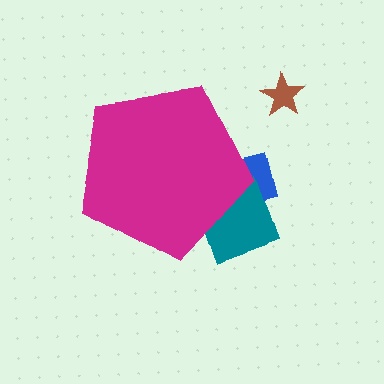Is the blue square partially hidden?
Yes, the blue square is partially hidden behind the magenta pentagon.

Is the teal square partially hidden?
Yes, the teal square is partially hidden behind the magenta pentagon.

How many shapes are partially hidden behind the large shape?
2 shapes are partially hidden.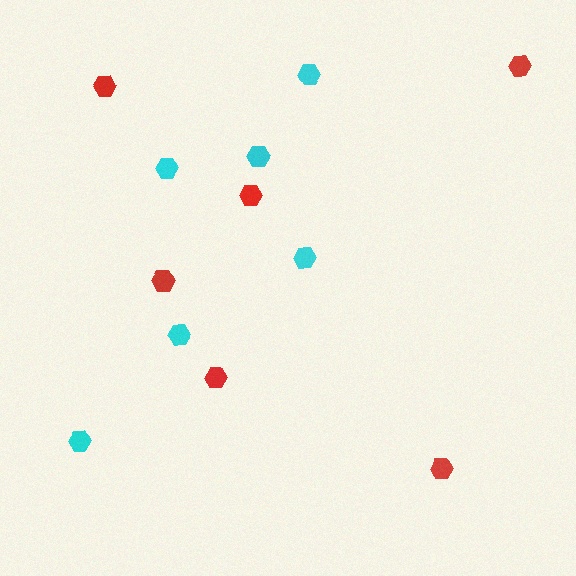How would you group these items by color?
There are 2 groups: one group of red hexagons (6) and one group of cyan hexagons (6).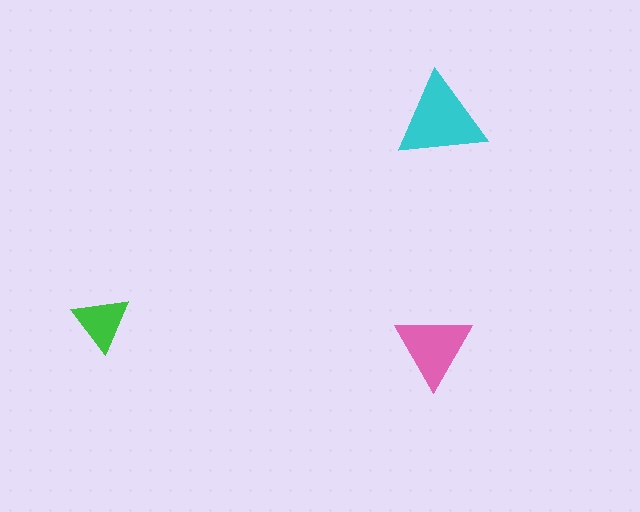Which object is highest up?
The cyan triangle is topmost.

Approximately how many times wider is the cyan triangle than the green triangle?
About 1.5 times wider.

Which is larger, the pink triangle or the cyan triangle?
The cyan one.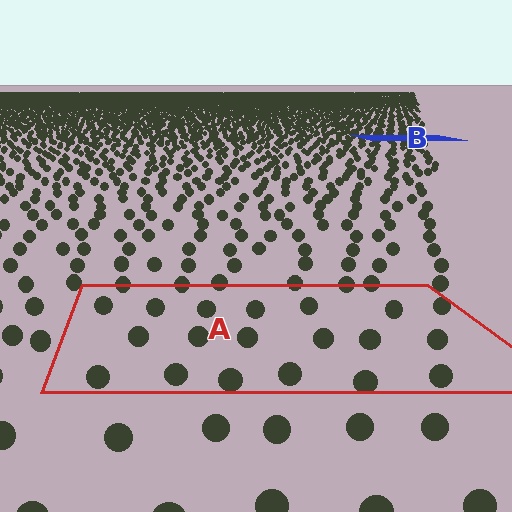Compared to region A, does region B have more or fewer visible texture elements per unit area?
Region B has more texture elements per unit area — they are packed more densely because it is farther away.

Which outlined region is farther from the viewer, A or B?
Region B is farther from the viewer — the texture elements inside it appear smaller and more densely packed.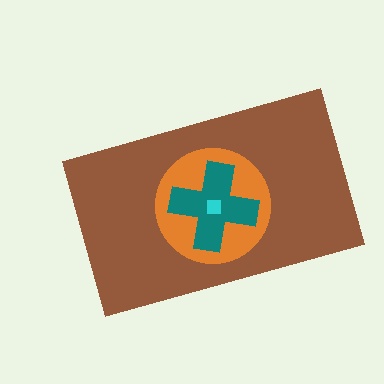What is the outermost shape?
The brown rectangle.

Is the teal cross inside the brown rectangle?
Yes.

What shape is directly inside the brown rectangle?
The orange circle.